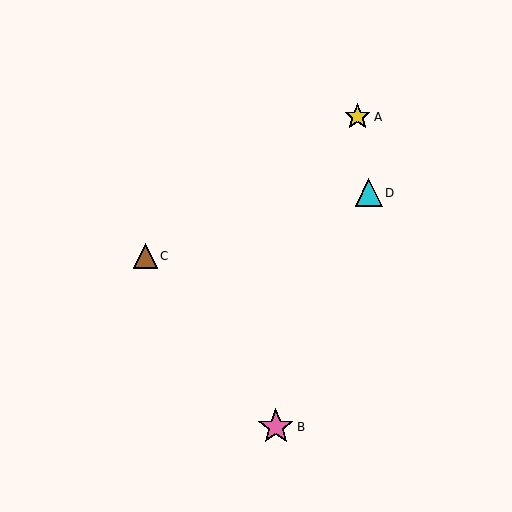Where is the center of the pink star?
The center of the pink star is at (276, 427).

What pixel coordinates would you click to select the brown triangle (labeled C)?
Click at (145, 256) to select the brown triangle C.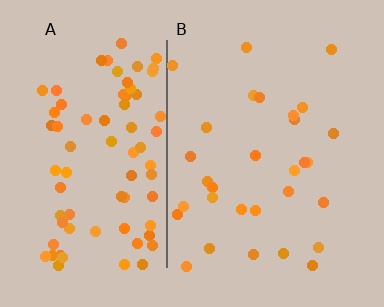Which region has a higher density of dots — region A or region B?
A (the left).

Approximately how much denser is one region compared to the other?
Approximately 2.7× — region A over region B.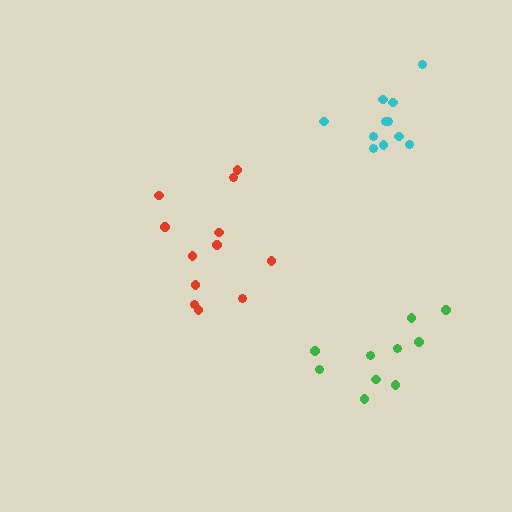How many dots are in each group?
Group 1: 10 dots, Group 2: 11 dots, Group 3: 12 dots (33 total).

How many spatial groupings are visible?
There are 3 spatial groupings.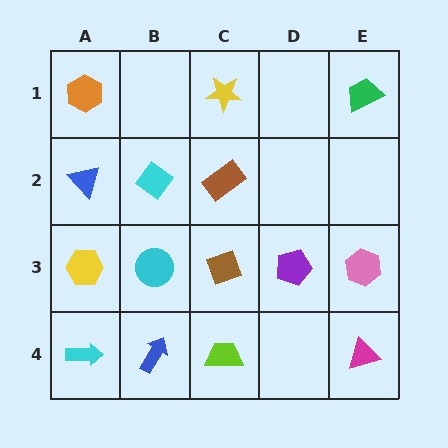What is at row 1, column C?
A yellow star.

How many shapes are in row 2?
3 shapes.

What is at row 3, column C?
A brown diamond.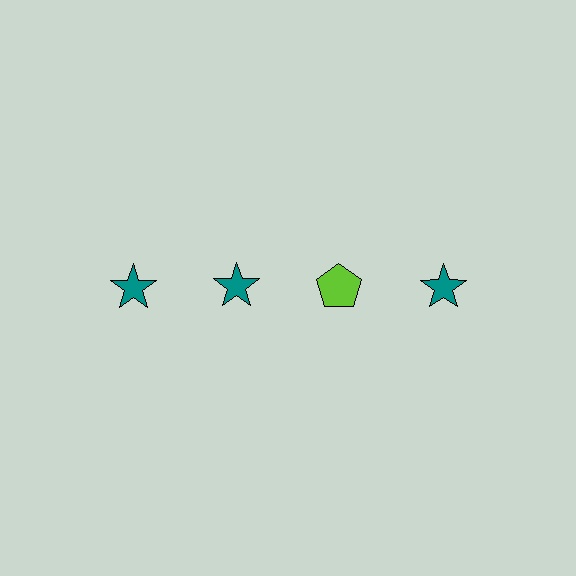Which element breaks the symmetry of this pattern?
The lime pentagon in the top row, center column breaks the symmetry. All other shapes are teal stars.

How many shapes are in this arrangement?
There are 4 shapes arranged in a grid pattern.